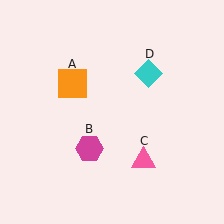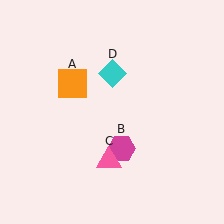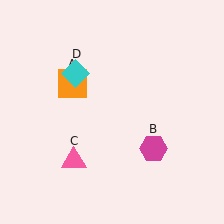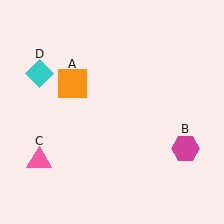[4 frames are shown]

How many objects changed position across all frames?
3 objects changed position: magenta hexagon (object B), pink triangle (object C), cyan diamond (object D).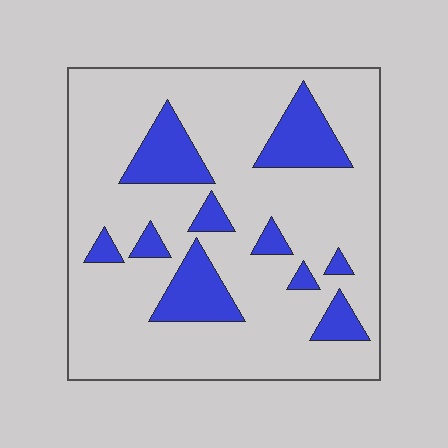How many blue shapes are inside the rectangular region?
10.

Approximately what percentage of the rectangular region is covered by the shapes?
Approximately 20%.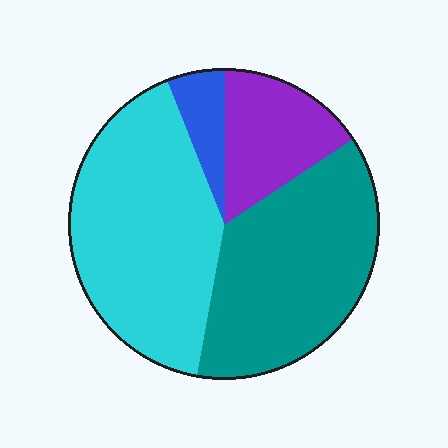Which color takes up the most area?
Cyan, at roughly 40%.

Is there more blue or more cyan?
Cyan.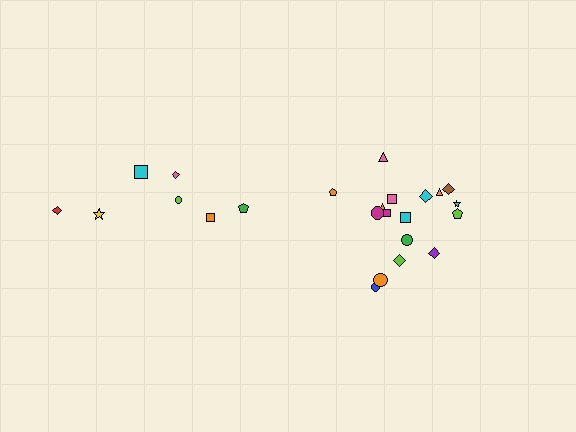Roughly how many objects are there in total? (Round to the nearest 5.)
Roughly 25 objects in total.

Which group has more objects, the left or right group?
The right group.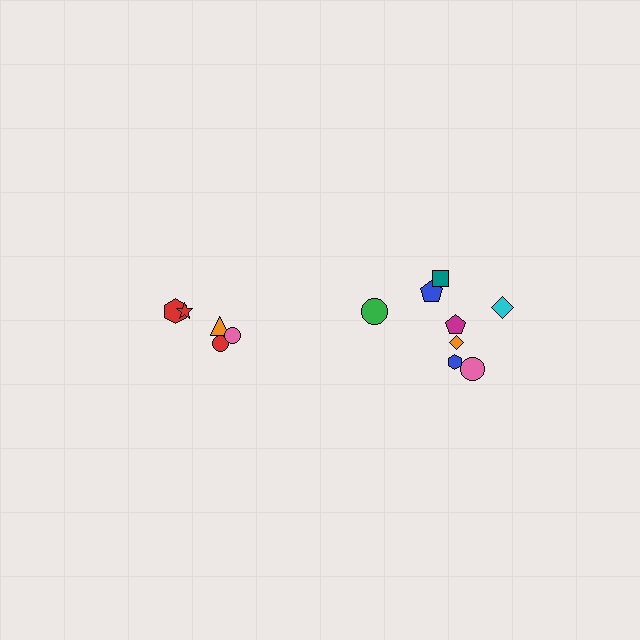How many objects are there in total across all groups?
There are 13 objects.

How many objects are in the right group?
There are 8 objects.